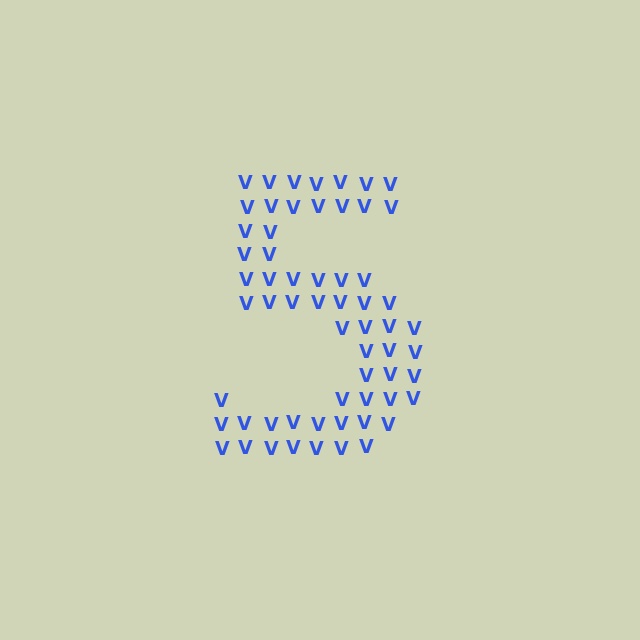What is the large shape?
The large shape is the digit 5.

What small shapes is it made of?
It is made of small letter V's.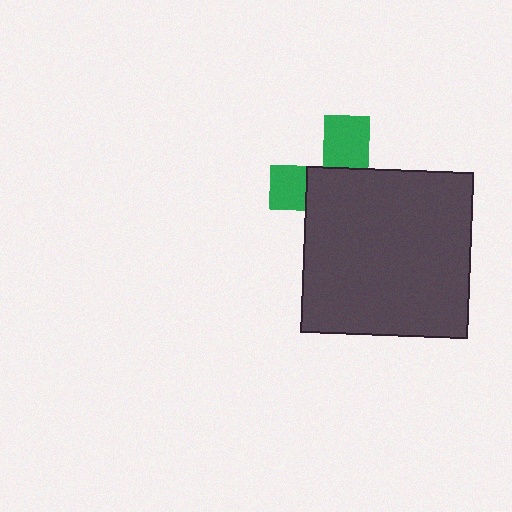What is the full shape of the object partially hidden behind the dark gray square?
The partially hidden object is a green cross.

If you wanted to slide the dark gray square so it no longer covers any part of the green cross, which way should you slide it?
Slide it down — that is the most direct way to separate the two shapes.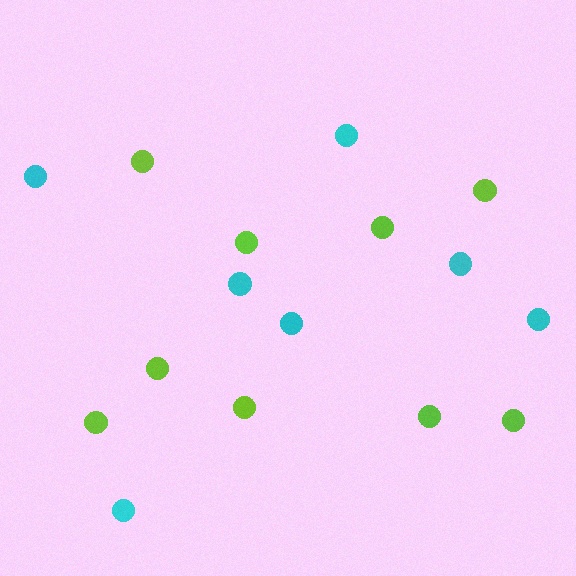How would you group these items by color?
There are 2 groups: one group of cyan circles (7) and one group of lime circles (9).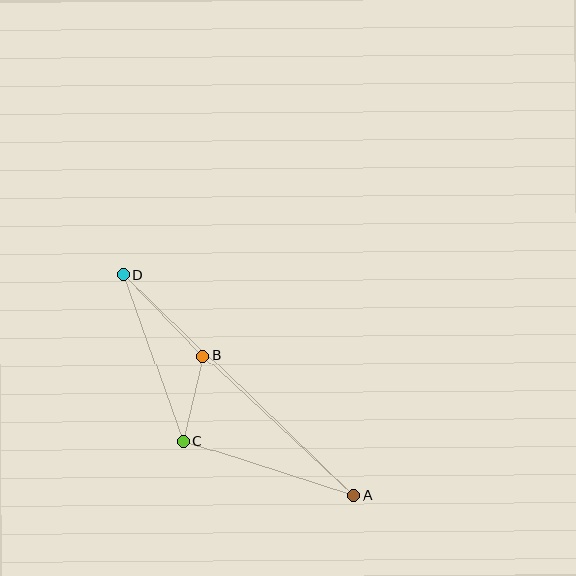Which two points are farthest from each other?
Points A and D are farthest from each other.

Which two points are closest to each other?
Points B and C are closest to each other.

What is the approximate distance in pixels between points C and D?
The distance between C and D is approximately 177 pixels.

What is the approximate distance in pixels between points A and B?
The distance between A and B is approximately 206 pixels.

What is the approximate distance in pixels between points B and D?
The distance between B and D is approximately 114 pixels.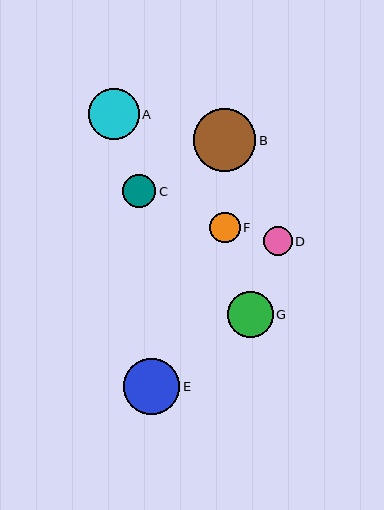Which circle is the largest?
Circle B is the largest with a size of approximately 62 pixels.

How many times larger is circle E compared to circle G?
Circle E is approximately 1.2 times the size of circle G.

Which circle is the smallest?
Circle D is the smallest with a size of approximately 29 pixels.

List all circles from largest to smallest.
From largest to smallest: B, E, A, G, C, F, D.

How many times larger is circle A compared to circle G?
Circle A is approximately 1.1 times the size of circle G.